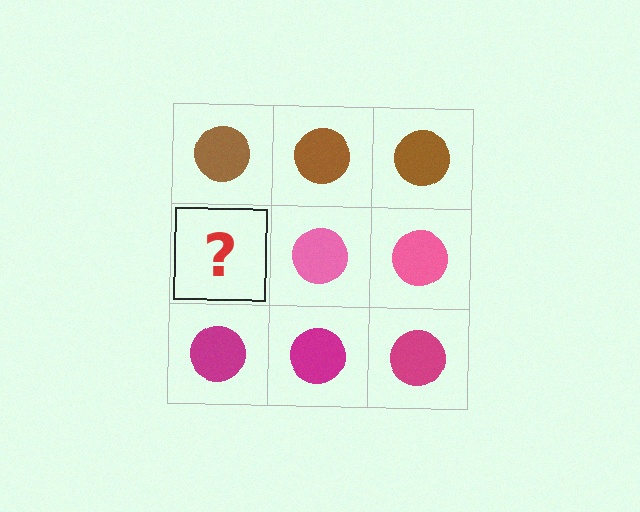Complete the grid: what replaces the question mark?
The question mark should be replaced with a pink circle.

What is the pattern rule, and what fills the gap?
The rule is that each row has a consistent color. The gap should be filled with a pink circle.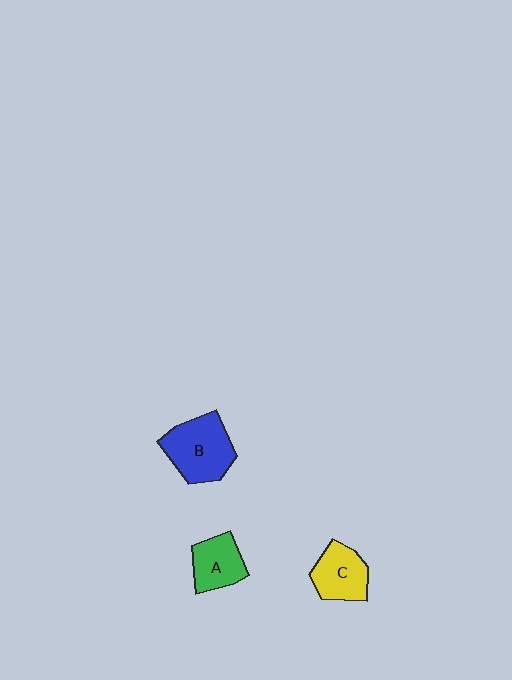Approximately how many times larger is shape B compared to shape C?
Approximately 1.4 times.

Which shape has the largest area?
Shape B (blue).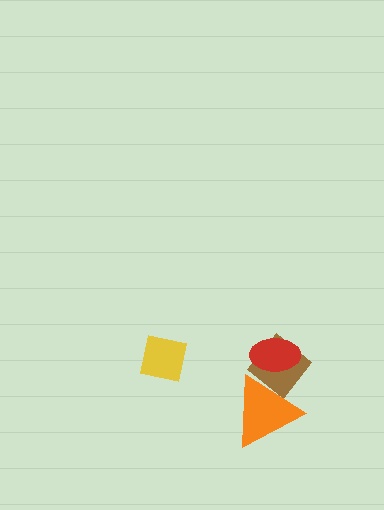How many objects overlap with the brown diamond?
2 objects overlap with the brown diamond.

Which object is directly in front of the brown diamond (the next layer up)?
The orange triangle is directly in front of the brown diamond.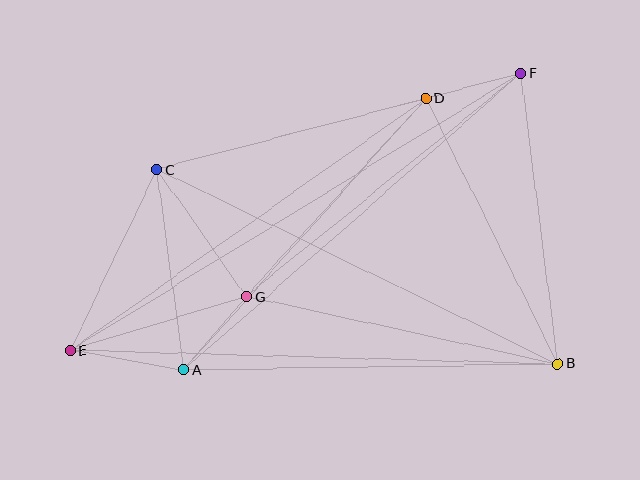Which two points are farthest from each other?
Points E and F are farthest from each other.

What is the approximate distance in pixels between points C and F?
The distance between C and F is approximately 377 pixels.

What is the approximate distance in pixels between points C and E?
The distance between C and E is approximately 201 pixels.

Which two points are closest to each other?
Points A and G are closest to each other.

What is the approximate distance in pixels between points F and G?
The distance between F and G is approximately 354 pixels.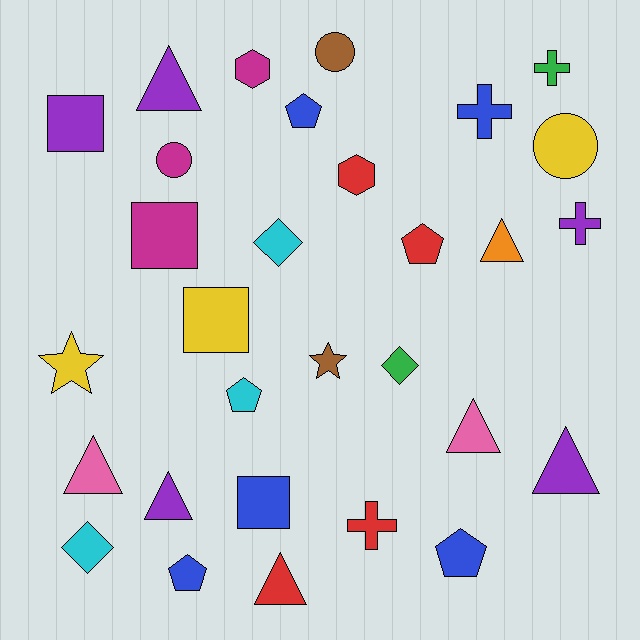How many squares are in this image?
There are 4 squares.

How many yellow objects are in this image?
There are 3 yellow objects.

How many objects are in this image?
There are 30 objects.